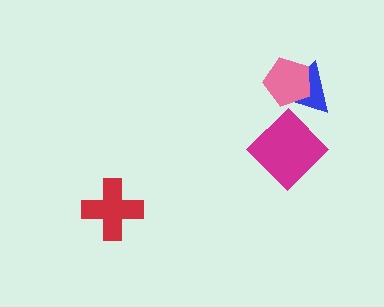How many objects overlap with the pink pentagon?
1 object overlaps with the pink pentagon.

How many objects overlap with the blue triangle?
2 objects overlap with the blue triangle.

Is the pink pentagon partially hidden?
No, no other shape covers it.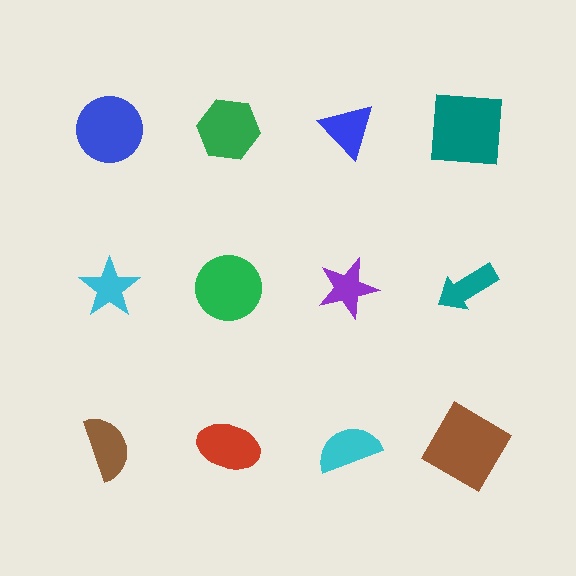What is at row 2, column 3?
A purple star.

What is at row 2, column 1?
A cyan star.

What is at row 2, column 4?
A teal arrow.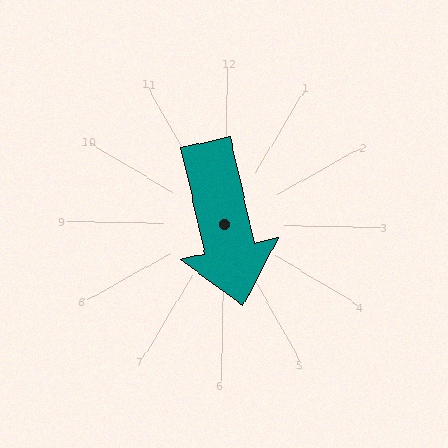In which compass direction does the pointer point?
South.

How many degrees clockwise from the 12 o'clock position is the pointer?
Approximately 166 degrees.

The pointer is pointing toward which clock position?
Roughly 6 o'clock.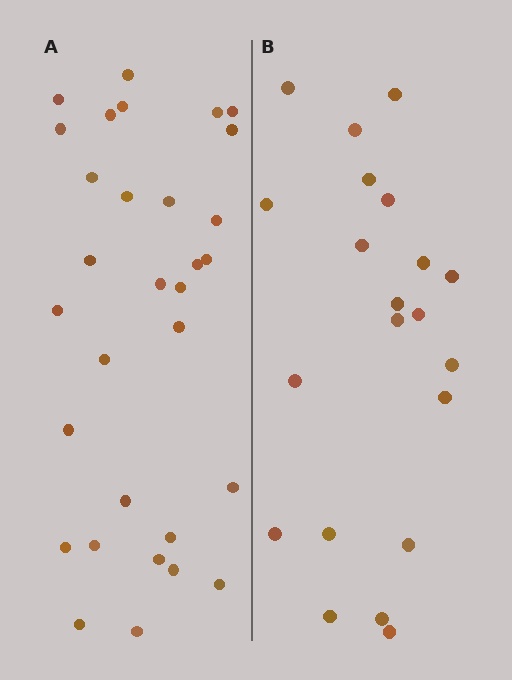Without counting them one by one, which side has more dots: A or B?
Region A (the left region) has more dots.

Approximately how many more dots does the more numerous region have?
Region A has roughly 10 or so more dots than region B.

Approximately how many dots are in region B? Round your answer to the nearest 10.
About 20 dots. (The exact count is 21, which rounds to 20.)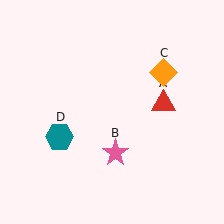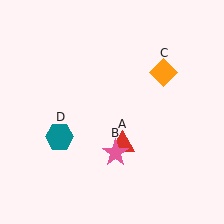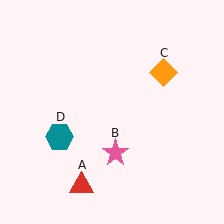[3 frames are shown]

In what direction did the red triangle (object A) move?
The red triangle (object A) moved down and to the left.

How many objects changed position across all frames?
1 object changed position: red triangle (object A).